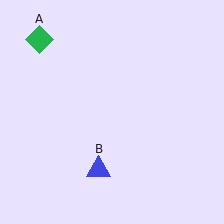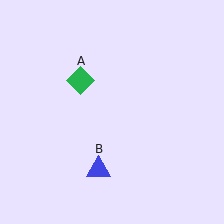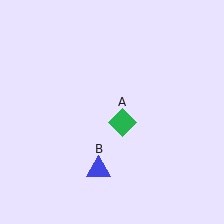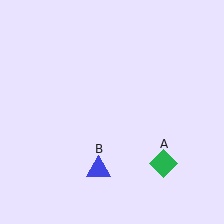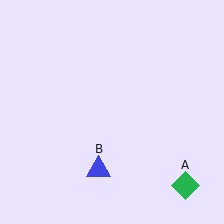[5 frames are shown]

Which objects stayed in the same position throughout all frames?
Blue triangle (object B) remained stationary.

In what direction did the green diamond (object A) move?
The green diamond (object A) moved down and to the right.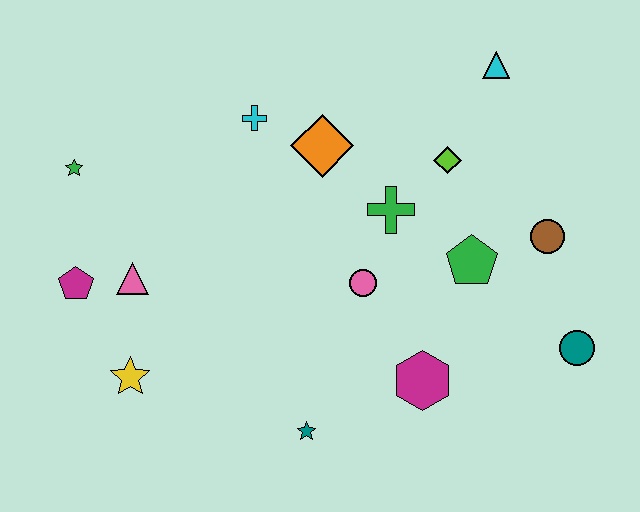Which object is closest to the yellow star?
The pink triangle is closest to the yellow star.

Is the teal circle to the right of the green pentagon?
Yes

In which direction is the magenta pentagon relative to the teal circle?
The magenta pentagon is to the left of the teal circle.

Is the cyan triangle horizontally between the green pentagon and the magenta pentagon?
No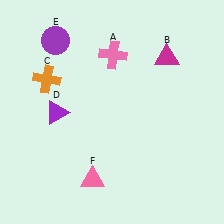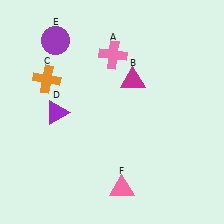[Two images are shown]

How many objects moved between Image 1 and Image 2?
2 objects moved between the two images.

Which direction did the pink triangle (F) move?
The pink triangle (F) moved right.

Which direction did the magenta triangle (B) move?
The magenta triangle (B) moved left.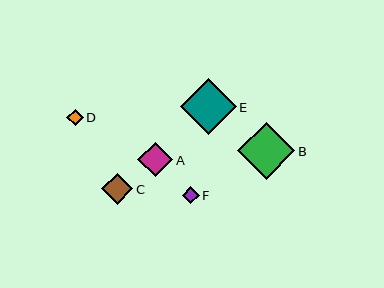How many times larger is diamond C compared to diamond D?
Diamond C is approximately 1.9 times the size of diamond D.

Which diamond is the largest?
Diamond B is the largest with a size of approximately 57 pixels.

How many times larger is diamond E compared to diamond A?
Diamond E is approximately 1.6 times the size of diamond A.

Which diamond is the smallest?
Diamond D is the smallest with a size of approximately 16 pixels.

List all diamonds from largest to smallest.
From largest to smallest: B, E, A, C, F, D.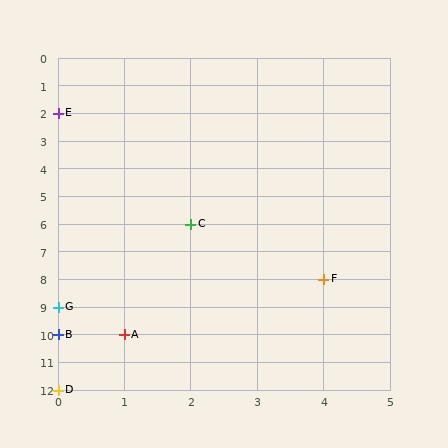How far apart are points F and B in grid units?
Points F and B are 4 columns and 2 rows apart (about 4.5 grid units diagonally).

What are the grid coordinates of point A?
Point A is at grid coordinates (1, 10).